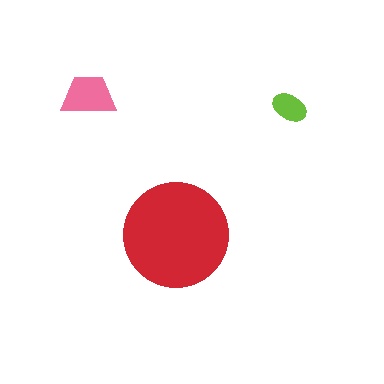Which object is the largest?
The red circle.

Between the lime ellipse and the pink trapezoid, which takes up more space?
The pink trapezoid.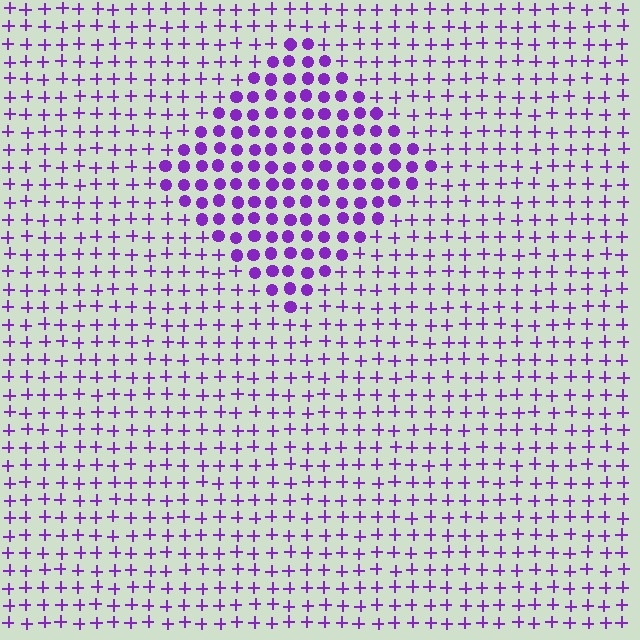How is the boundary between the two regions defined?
The boundary is defined by a change in element shape: circles inside vs. plus signs outside. All elements share the same color and spacing.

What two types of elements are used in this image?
The image uses circles inside the diamond region and plus signs outside it.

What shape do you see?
I see a diamond.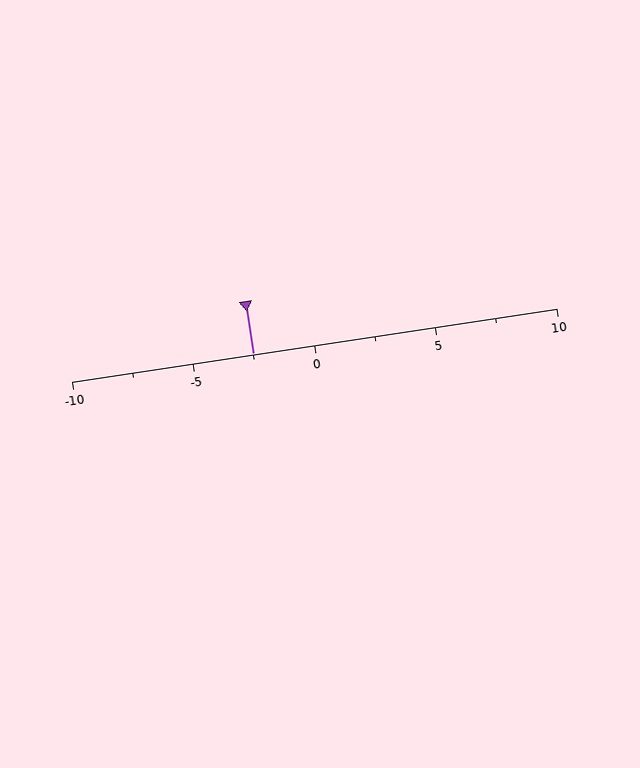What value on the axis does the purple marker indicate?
The marker indicates approximately -2.5.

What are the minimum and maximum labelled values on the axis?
The axis runs from -10 to 10.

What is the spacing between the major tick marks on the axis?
The major ticks are spaced 5 apart.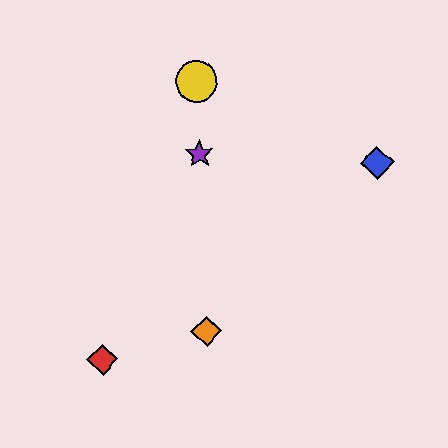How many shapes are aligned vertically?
4 shapes (the green diamond, the yellow circle, the purple star, the orange diamond) are aligned vertically.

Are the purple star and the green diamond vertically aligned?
Yes, both are at x≈199.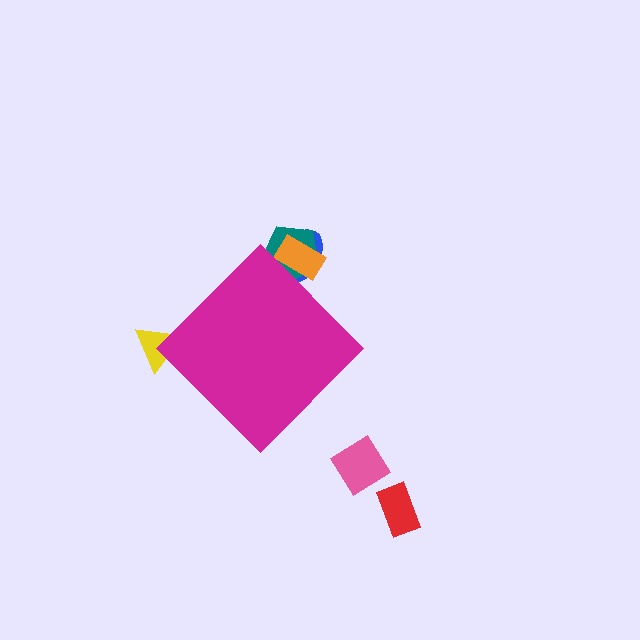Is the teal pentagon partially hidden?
Yes, the teal pentagon is partially hidden behind the magenta diamond.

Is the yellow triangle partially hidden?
Yes, the yellow triangle is partially hidden behind the magenta diamond.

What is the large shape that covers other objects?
A magenta diamond.